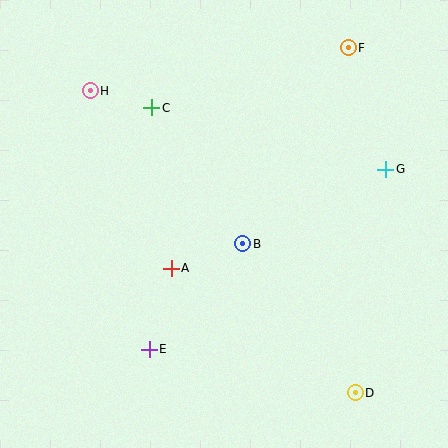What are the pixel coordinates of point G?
Point G is at (386, 169).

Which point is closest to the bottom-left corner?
Point E is closest to the bottom-left corner.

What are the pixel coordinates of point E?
Point E is at (149, 349).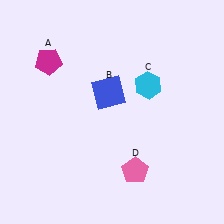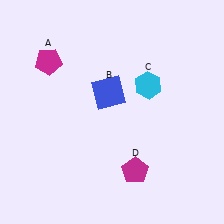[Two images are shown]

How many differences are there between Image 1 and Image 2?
There is 1 difference between the two images.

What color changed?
The pentagon (D) changed from pink in Image 1 to magenta in Image 2.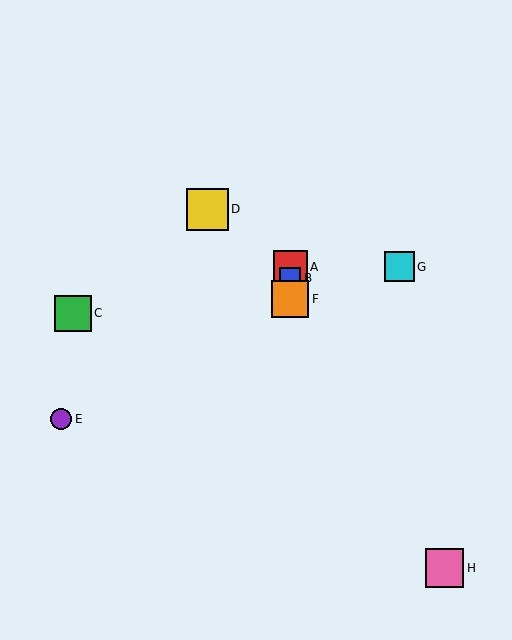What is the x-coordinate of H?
Object H is at x≈445.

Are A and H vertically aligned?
No, A is at x≈290 and H is at x≈445.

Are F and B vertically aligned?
Yes, both are at x≈290.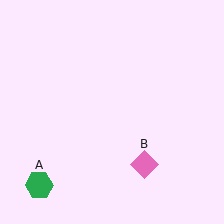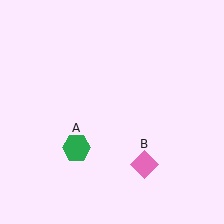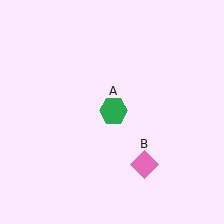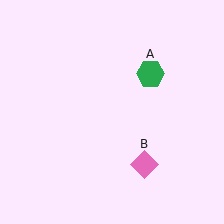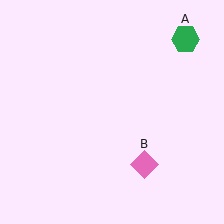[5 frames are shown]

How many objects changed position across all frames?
1 object changed position: green hexagon (object A).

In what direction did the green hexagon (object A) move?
The green hexagon (object A) moved up and to the right.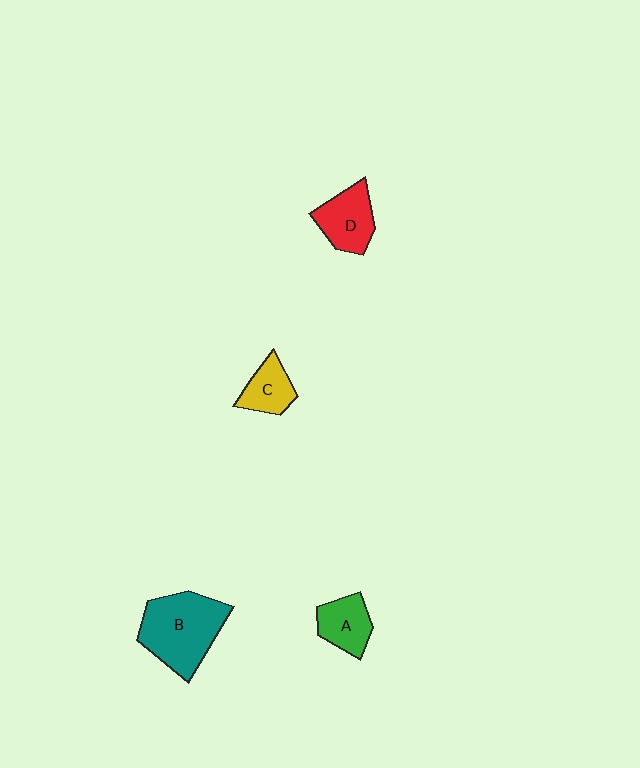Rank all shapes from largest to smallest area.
From largest to smallest: B (teal), D (red), A (green), C (yellow).